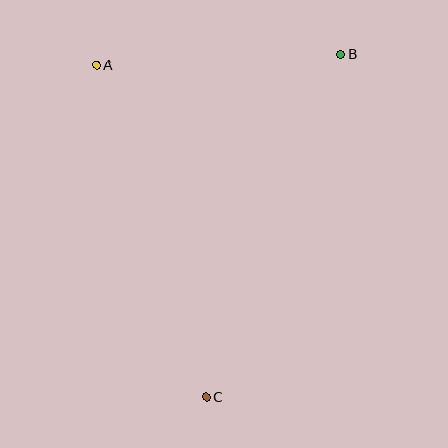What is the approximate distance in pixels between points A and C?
The distance between A and C is approximately 349 pixels.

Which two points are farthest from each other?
Points B and C are farthest from each other.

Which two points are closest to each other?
Points A and B are closest to each other.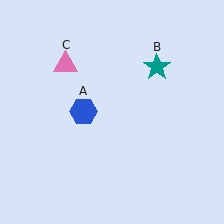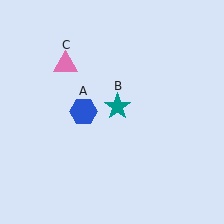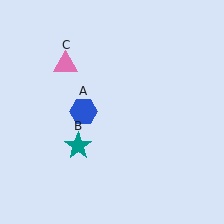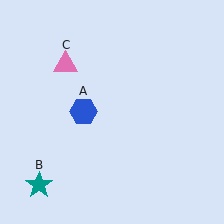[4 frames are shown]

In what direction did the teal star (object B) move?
The teal star (object B) moved down and to the left.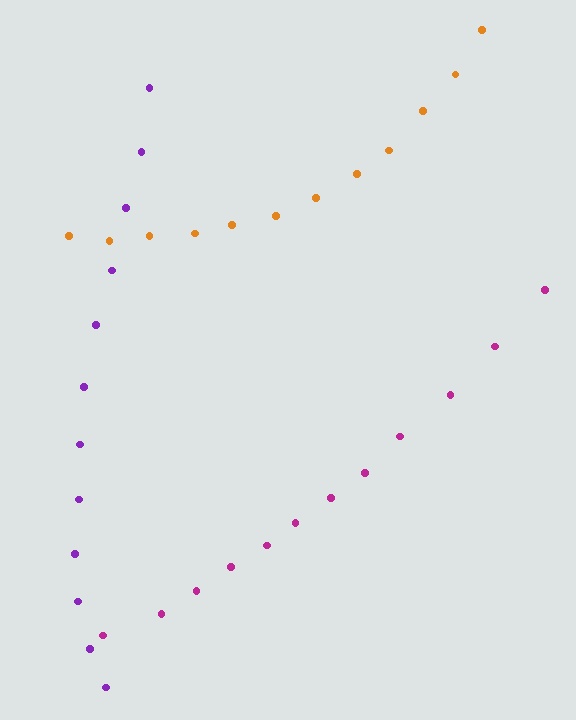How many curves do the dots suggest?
There are 3 distinct paths.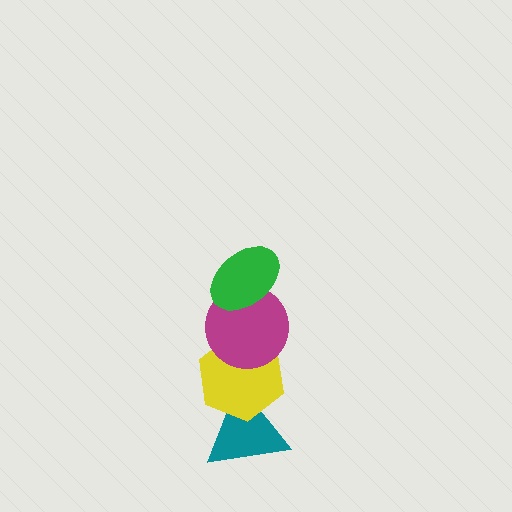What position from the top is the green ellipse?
The green ellipse is 1st from the top.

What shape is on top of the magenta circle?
The green ellipse is on top of the magenta circle.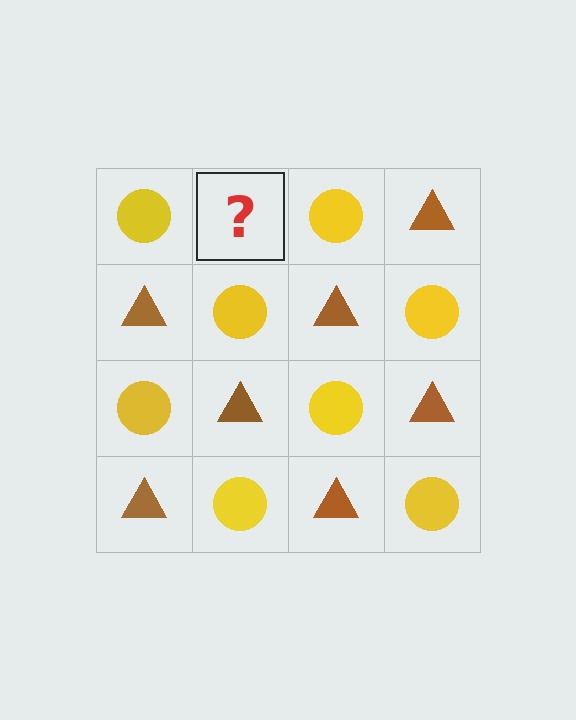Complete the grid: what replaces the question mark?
The question mark should be replaced with a brown triangle.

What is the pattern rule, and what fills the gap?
The rule is that it alternates yellow circle and brown triangle in a checkerboard pattern. The gap should be filled with a brown triangle.